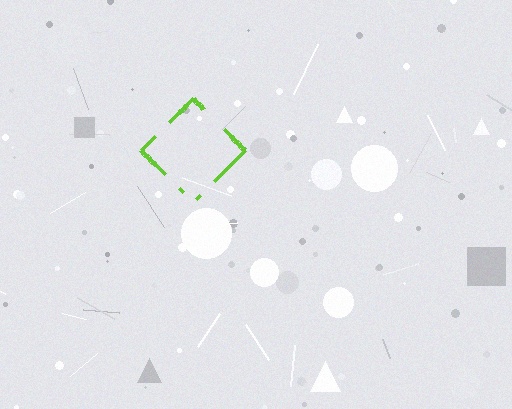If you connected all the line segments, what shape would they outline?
They would outline a diamond.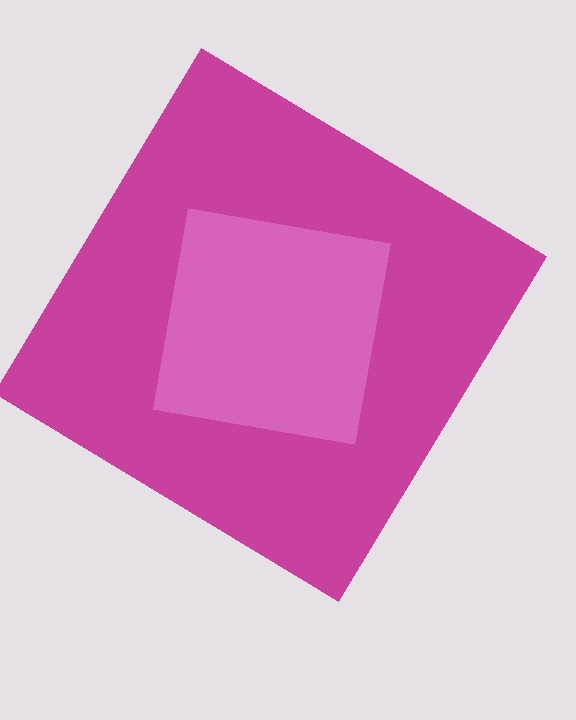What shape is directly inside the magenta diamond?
The pink square.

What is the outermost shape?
The magenta diamond.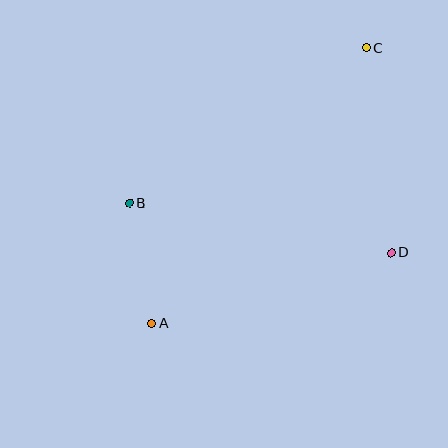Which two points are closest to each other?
Points A and B are closest to each other.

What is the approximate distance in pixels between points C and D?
The distance between C and D is approximately 206 pixels.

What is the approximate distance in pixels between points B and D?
The distance between B and D is approximately 266 pixels.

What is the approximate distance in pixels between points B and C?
The distance between B and C is approximately 283 pixels.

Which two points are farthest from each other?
Points A and C are farthest from each other.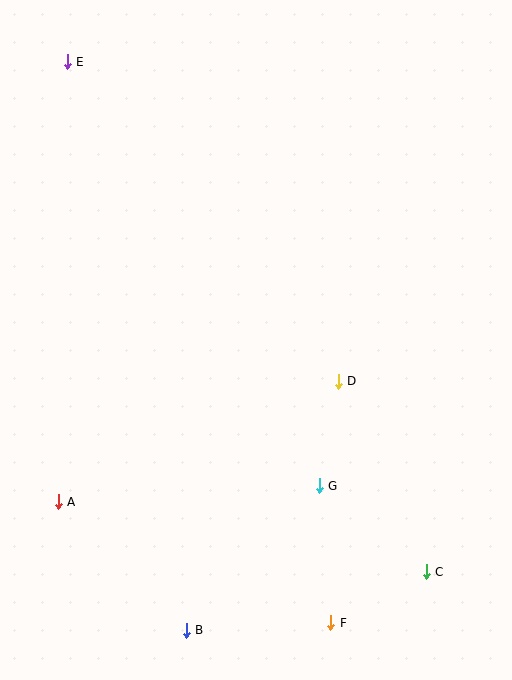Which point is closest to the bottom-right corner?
Point C is closest to the bottom-right corner.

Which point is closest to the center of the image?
Point D at (338, 381) is closest to the center.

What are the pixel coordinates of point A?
Point A is at (58, 502).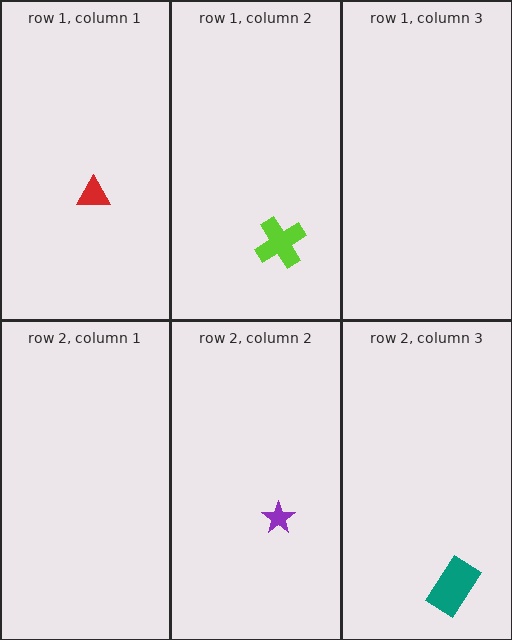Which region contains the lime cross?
The row 1, column 2 region.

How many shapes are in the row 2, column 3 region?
1.